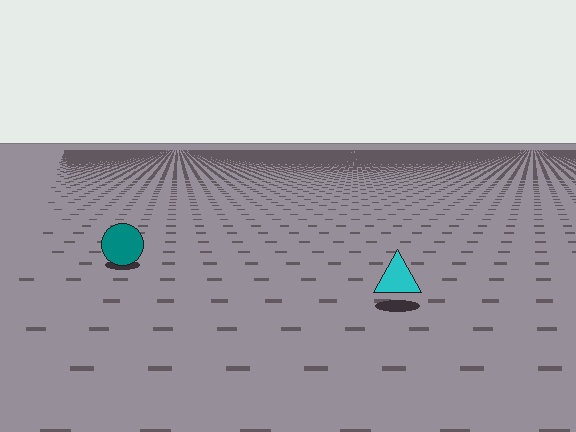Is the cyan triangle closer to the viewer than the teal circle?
Yes. The cyan triangle is closer — you can tell from the texture gradient: the ground texture is coarser near it.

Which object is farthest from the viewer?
The teal circle is farthest from the viewer. It appears smaller and the ground texture around it is denser.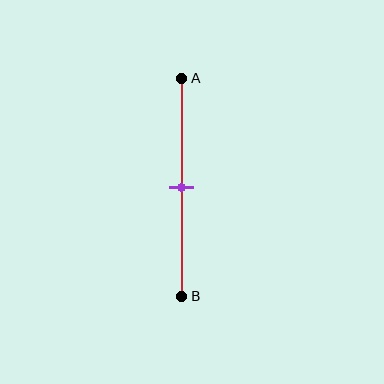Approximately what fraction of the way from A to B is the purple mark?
The purple mark is approximately 50% of the way from A to B.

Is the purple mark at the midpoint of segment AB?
Yes, the mark is approximately at the midpoint.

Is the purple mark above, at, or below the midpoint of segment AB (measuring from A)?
The purple mark is approximately at the midpoint of segment AB.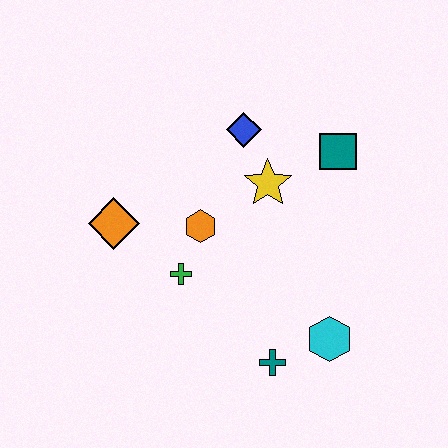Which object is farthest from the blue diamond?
The teal cross is farthest from the blue diamond.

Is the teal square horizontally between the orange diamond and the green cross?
No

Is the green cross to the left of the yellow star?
Yes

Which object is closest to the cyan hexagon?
The teal cross is closest to the cyan hexagon.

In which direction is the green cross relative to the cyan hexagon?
The green cross is to the left of the cyan hexagon.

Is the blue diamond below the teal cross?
No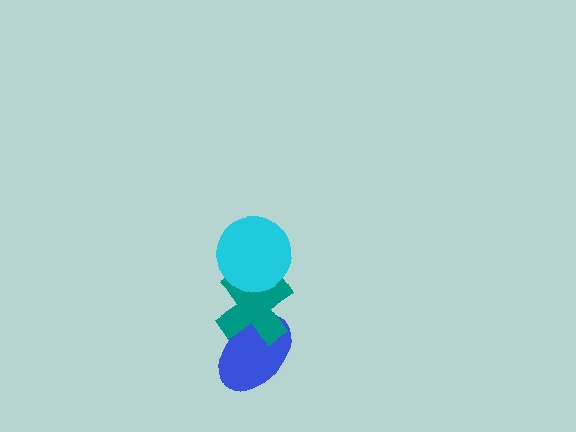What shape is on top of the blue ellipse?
The teal cross is on top of the blue ellipse.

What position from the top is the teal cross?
The teal cross is 2nd from the top.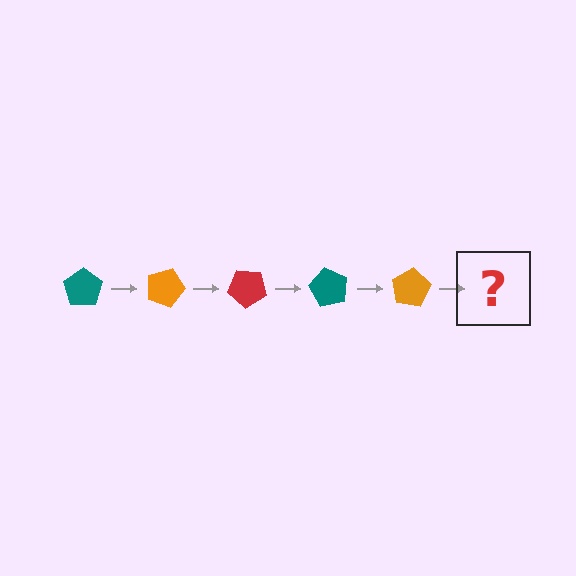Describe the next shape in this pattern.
It should be a red pentagon, rotated 100 degrees from the start.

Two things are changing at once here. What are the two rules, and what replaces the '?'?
The two rules are that it rotates 20 degrees each step and the color cycles through teal, orange, and red. The '?' should be a red pentagon, rotated 100 degrees from the start.